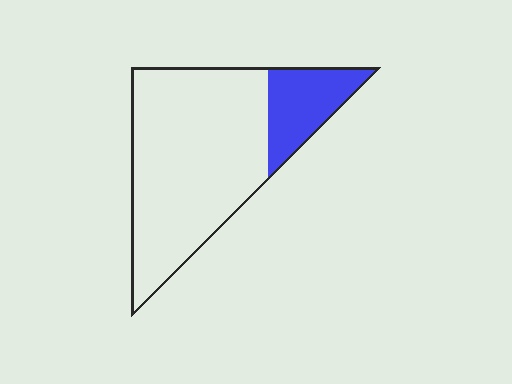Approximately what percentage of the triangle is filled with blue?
Approximately 20%.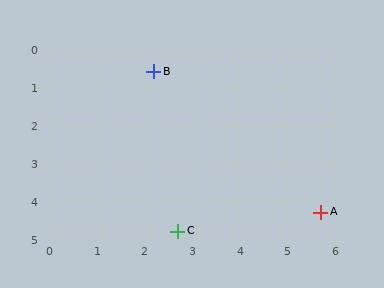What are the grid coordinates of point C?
Point C is at approximately (2.7, 4.8).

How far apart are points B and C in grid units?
Points B and C are about 4.2 grid units apart.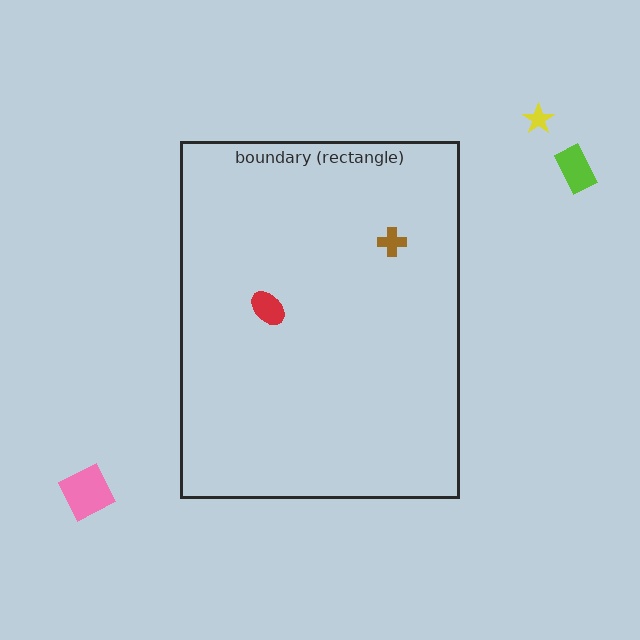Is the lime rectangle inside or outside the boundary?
Outside.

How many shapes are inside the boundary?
2 inside, 3 outside.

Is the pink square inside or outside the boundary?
Outside.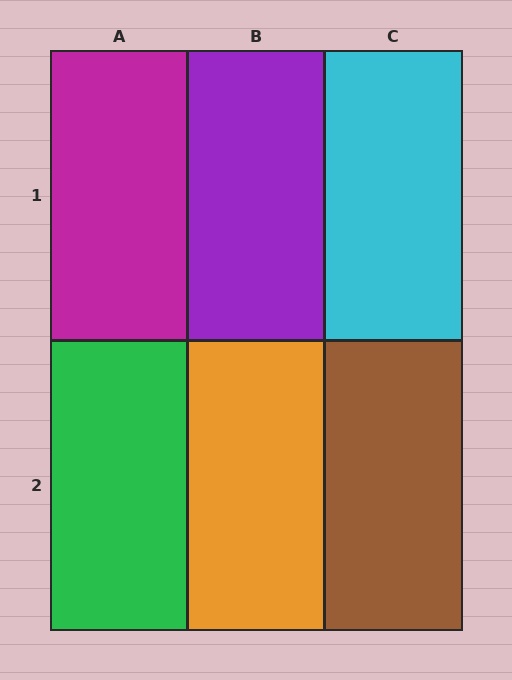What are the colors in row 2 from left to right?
Green, orange, brown.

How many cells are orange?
1 cell is orange.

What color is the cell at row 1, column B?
Purple.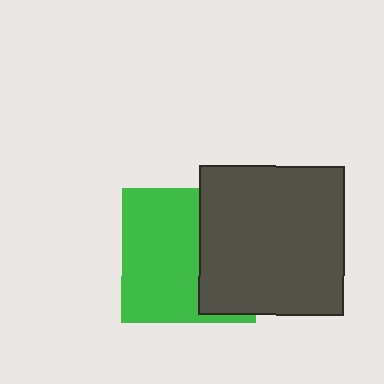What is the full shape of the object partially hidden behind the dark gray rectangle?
The partially hidden object is a green square.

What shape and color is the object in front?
The object in front is a dark gray rectangle.